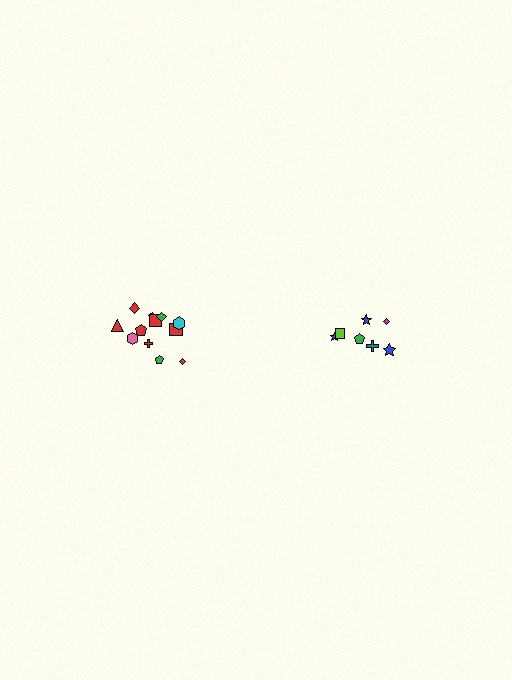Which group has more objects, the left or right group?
The left group.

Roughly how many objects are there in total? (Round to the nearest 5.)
Roughly 20 objects in total.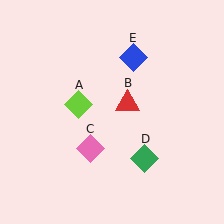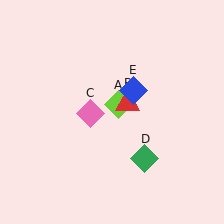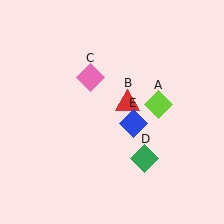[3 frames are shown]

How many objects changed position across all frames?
3 objects changed position: lime diamond (object A), pink diamond (object C), blue diamond (object E).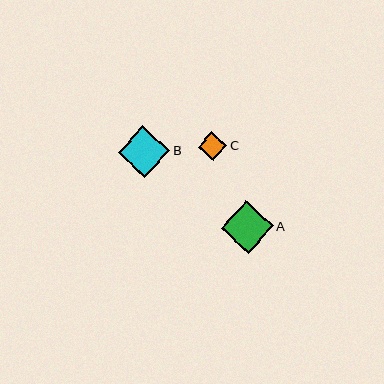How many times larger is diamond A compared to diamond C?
Diamond A is approximately 1.8 times the size of diamond C.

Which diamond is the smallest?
Diamond C is the smallest with a size of approximately 29 pixels.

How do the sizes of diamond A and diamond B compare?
Diamond A and diamond B are approximately the same size.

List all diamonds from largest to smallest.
From largest to smallest: A, B, C.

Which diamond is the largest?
Diamond A is the largest with a size of approximately 52 pixels.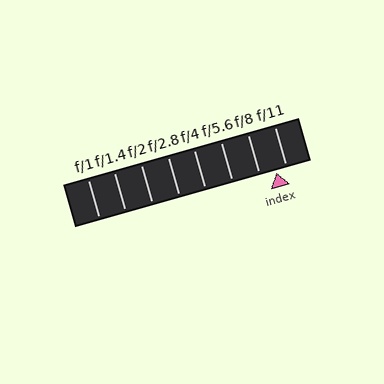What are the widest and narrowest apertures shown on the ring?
The widest aperture shown is f/1 and the narrowest is f/11.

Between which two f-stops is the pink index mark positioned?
The index mark is between f/8 and f/11.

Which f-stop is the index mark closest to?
The index mark is closest to f/11.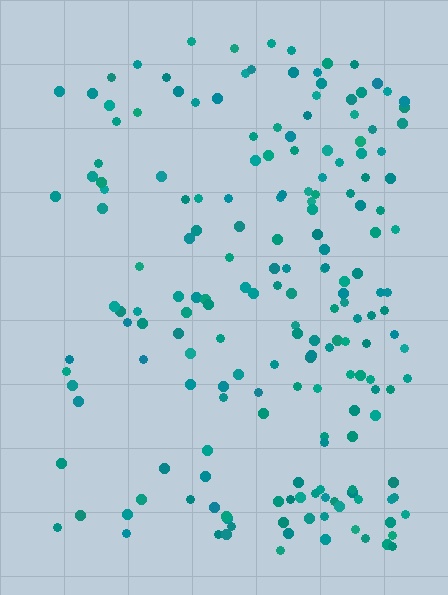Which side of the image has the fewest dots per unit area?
The left.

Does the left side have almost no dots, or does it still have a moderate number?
Still a moderate number, just noticeably fewer than the right.